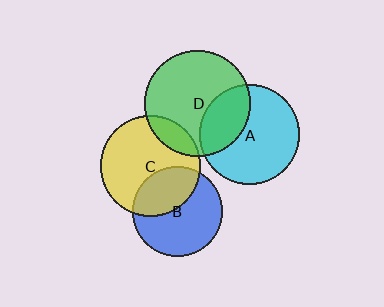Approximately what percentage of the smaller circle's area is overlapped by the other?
Approximately 15%.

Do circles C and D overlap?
Yes.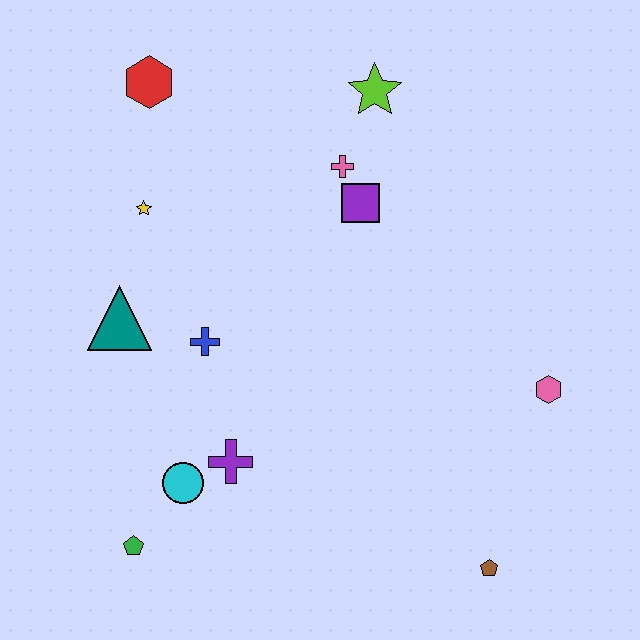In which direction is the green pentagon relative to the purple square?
The green pentagon is below the purple square.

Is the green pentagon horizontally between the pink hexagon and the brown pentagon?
No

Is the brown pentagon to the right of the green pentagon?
Yes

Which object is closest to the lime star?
The pink cross is closest to the lime star.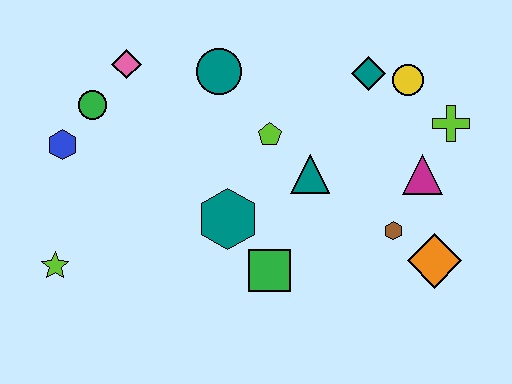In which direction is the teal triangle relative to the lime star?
The teal triangle is to the right of the lime star.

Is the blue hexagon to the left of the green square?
Yes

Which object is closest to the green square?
The teal hexagon is closest to the green square.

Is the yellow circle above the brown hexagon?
Yes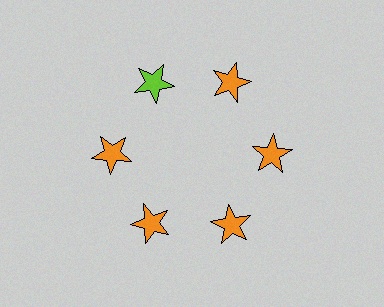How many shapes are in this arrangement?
There are 6 shapes arranged in a ring pattern.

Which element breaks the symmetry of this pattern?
The lime star at roughly the 11 o'clock position breaks the symmetry. All other shapes are orange stars.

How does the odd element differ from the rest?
It has a different color: lime instead of orange.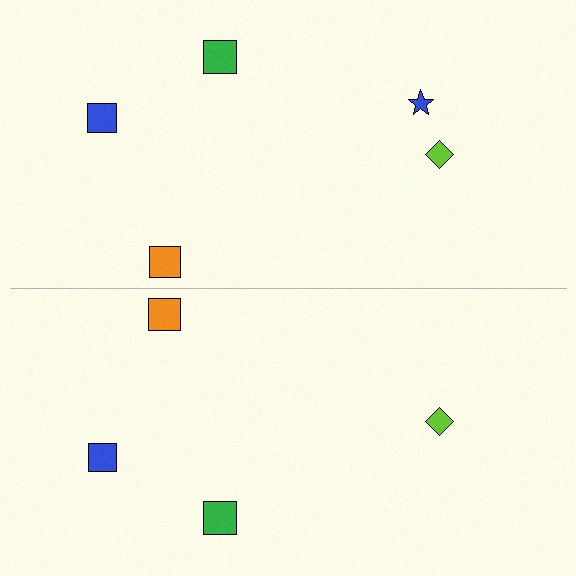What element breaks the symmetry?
A blue star is missing from the bottom side.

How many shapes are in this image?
There are 9 shapes in this image.